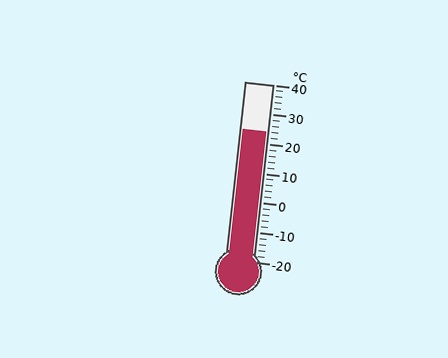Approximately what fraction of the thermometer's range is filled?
The thermometer is filled to approximately 75% of its range.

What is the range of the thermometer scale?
The thermometer scale ranges from -20°C to 40°C.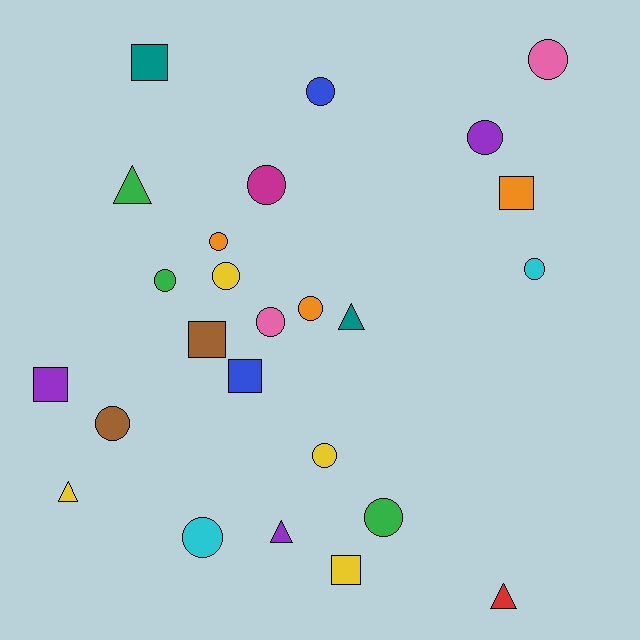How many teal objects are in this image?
There are 2 teal objects.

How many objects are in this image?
There are 25 objects.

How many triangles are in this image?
There are 5 triangles.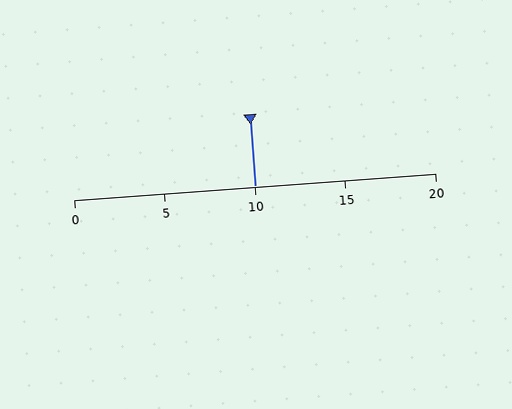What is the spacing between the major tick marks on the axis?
The major ticks are spaced 5 apart.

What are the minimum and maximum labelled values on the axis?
The axis runs from 0 to 20.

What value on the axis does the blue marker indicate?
The marker indicates approximately 10.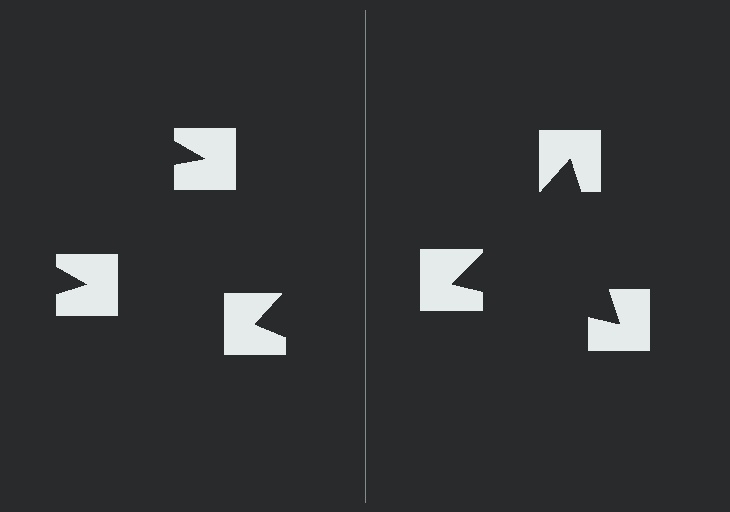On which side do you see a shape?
An illusory triangle appears on the right side. On the left side the wedge cuts are rotated, so no coherent shape forms.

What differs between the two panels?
The notched squares are positioned identically on both sides; only the wedge orientations differ. On the right they align to a triangle; on the left they are misaligned.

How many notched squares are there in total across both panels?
6 — 3 on each side.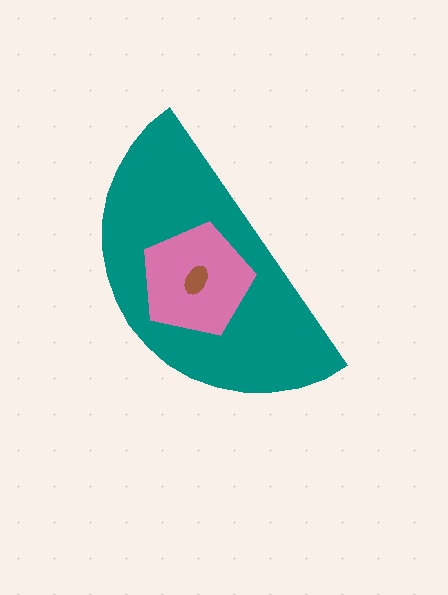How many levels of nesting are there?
3.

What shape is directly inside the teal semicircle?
The pink pentagon.